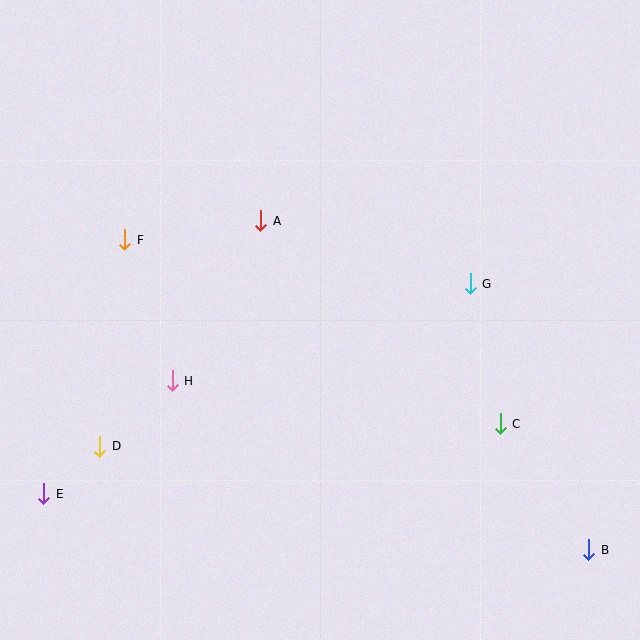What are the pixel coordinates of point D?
Point D is at (100, 446).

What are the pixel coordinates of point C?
Point C is at (500, 424).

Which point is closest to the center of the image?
Point A at (261, 221) is closest to the center.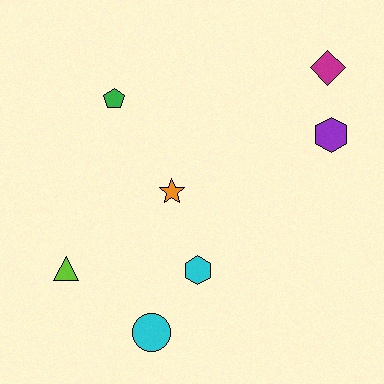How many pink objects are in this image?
There are no pink objects.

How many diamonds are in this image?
There is 1 diamond.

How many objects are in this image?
There are 7 objects.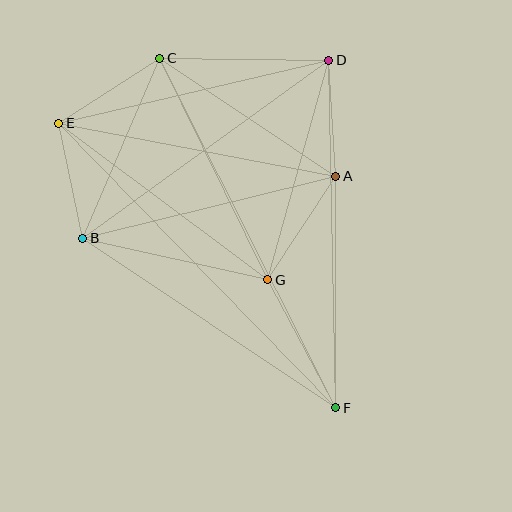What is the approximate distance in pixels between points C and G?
The distance between C and G is approximately 247 pixels.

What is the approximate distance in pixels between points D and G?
The distance between D and G is approximately 228 pixels.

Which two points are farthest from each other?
Points E and F are farthest from each other.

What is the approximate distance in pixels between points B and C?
The distance between B and C is approximately 196 pixels.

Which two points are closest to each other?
Points A and D are closest to each other.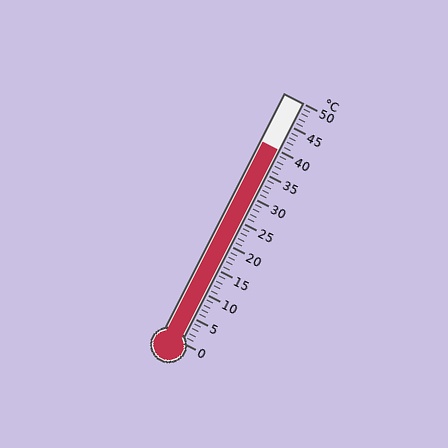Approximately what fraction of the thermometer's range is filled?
The thermometer is filled to approximately 80% of its range.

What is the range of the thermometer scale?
The thermometer scale ranges from 0°C to 50°C.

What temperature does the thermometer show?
The thermometer shows approximately 40°C.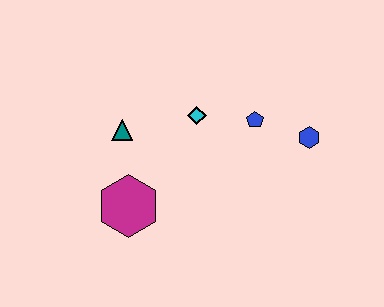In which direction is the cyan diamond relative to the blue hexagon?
The cyan diamond is to the left of the blue hexagon.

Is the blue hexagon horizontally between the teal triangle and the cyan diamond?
No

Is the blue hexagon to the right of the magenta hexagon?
Yes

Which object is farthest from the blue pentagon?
The magenta hexagon is farthest from the blue pentagon.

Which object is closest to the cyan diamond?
The blue pentagon is closest to the cyan diamond.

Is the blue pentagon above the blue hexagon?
Yes